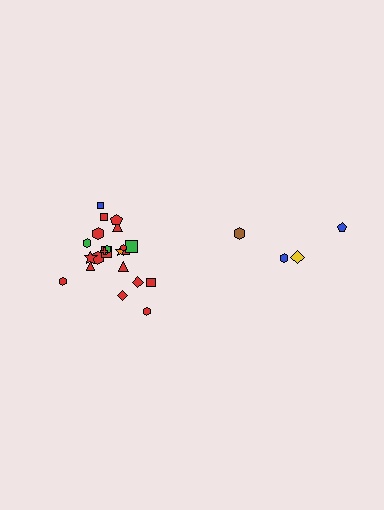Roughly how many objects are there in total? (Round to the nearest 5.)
Roughly 25 objects in total.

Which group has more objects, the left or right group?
The left group.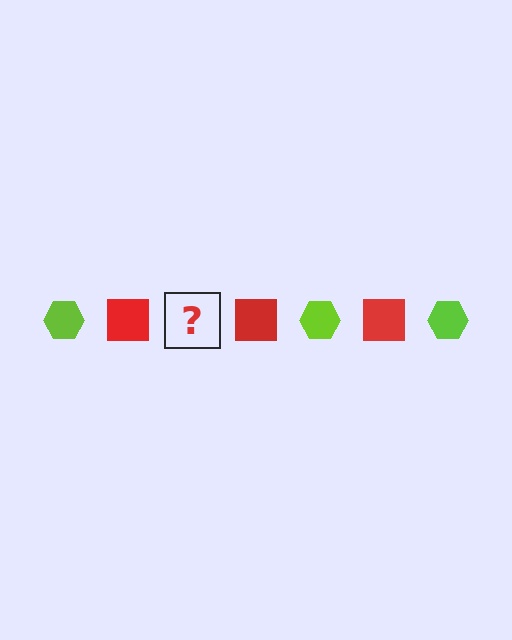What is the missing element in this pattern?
The missing element is a lime hexagon.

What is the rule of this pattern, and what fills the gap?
The rule is that the pattern alternates between lime hexagon and red square. The gap should be filled with a lime hexagon.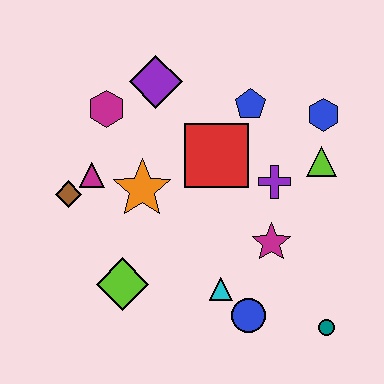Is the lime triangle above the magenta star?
Yes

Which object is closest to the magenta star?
The purple cross is closest to the magenta star.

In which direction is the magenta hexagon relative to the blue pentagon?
The magenta hexagon is to the left of the blue pentagon.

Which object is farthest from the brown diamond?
The teal circle is farthest from the brown diamond.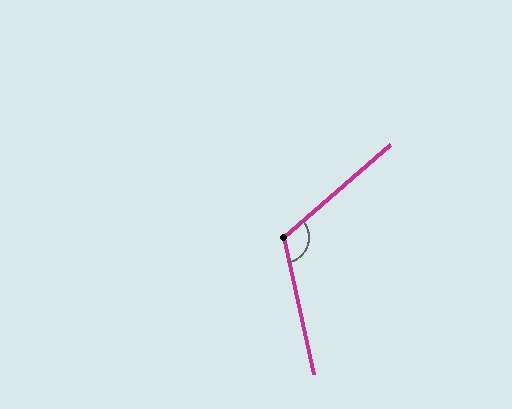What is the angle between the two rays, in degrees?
Approximately 119 degrees.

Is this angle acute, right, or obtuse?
It is obtuse.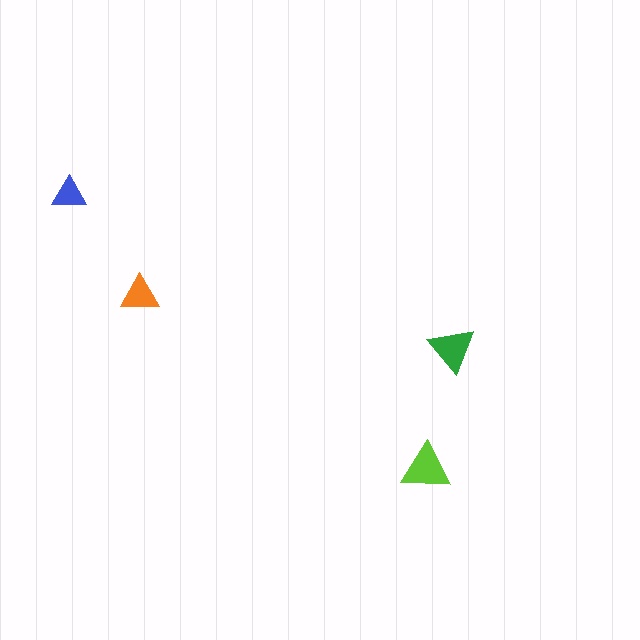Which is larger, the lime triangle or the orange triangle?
The lime one.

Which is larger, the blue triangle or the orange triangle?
The orange one.